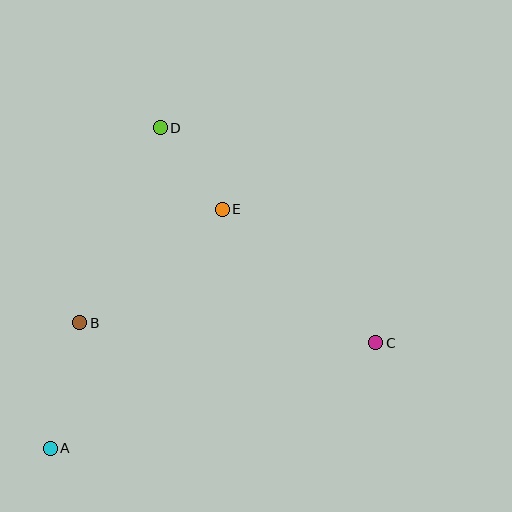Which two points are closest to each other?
Points D and E are closest to each other.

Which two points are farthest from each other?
Points A and C are farthest from each other.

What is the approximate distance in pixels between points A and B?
The distance between A and B is approximately 129 pixels.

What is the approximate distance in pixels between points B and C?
The distance between B and C is approximately 297 pixels.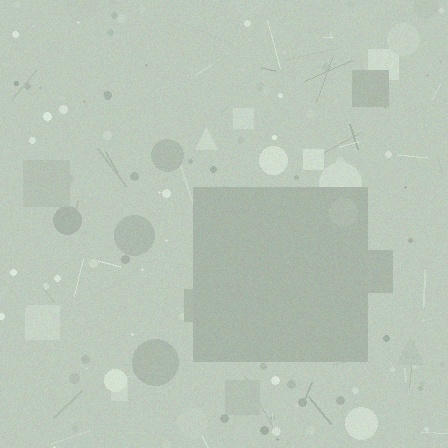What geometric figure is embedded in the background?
A square is embedded in the background.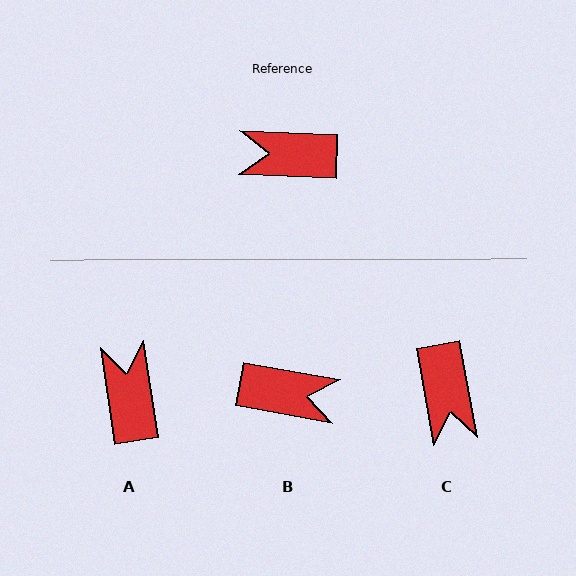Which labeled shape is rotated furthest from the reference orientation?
B, about 172 degrees away.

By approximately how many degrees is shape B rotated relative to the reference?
Approximately 172 degrees counter-clockwise.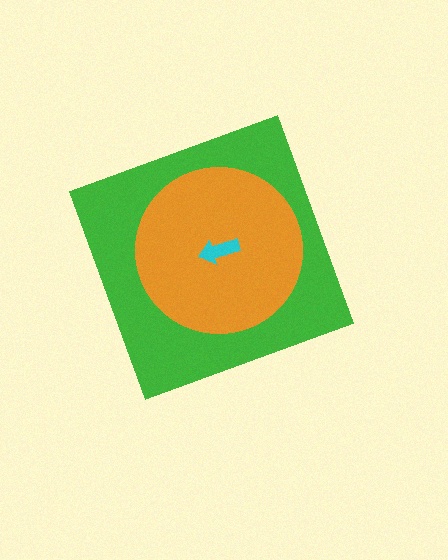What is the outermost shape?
The green diamond.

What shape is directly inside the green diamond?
The orange circle.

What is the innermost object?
The cyan arrow.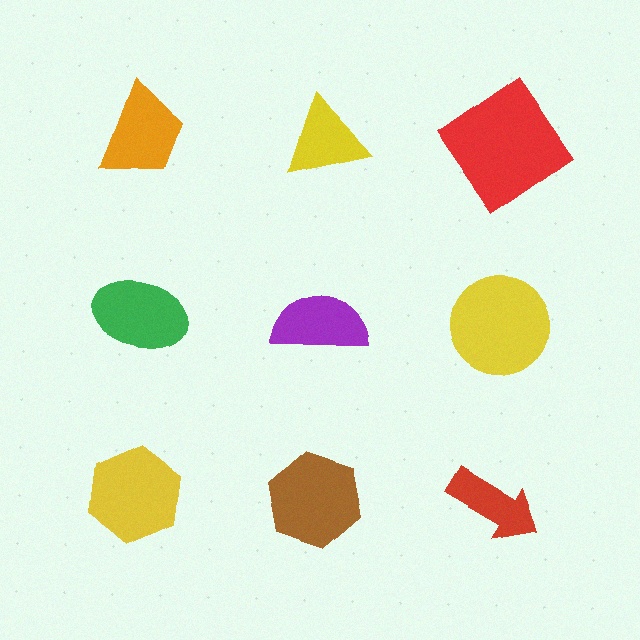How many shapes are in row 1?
3 shapes.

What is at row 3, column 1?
A yellow hexagon.